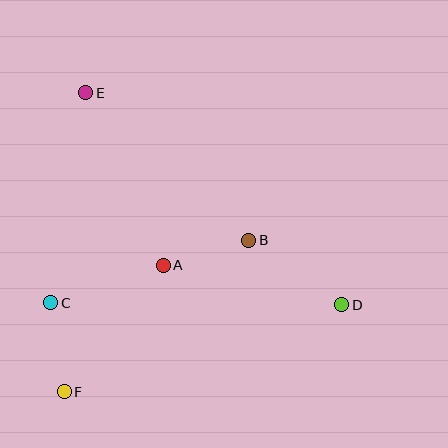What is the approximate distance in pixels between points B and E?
The distance between B and E is approximately 220 pixels.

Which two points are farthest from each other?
Points D and E are farthest from each other.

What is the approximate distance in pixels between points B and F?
The distance between B and F is approximately 239 pixels.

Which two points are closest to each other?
Points A and B are closest to each other.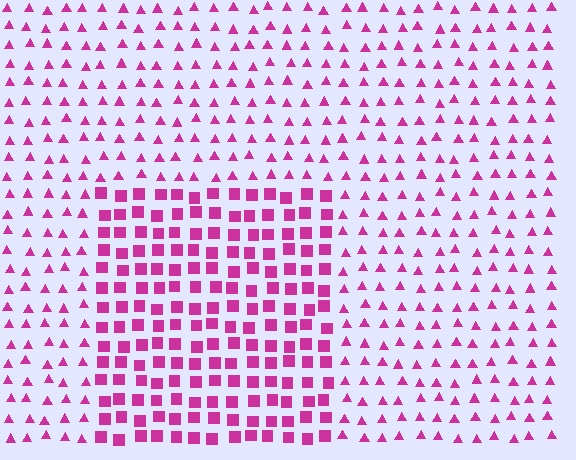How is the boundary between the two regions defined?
The boundary is defined by a change in element shape: squares inside vs. triangles outside. All elements share the same color and spacing.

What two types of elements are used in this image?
The image uses squares inside the rectangle region and triangles outside it.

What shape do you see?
I see a rectangle.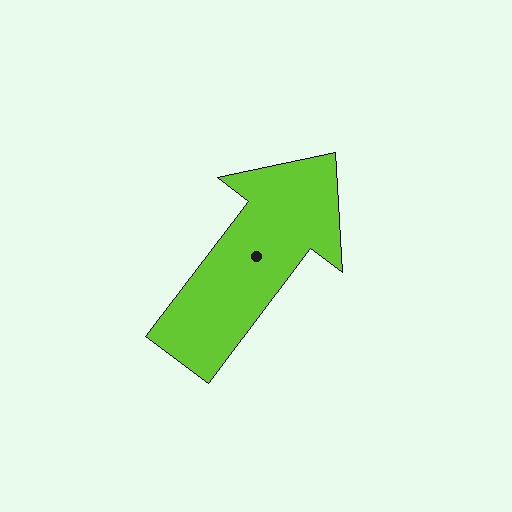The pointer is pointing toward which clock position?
Roughly 1 o'clock.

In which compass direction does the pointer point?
Northeast.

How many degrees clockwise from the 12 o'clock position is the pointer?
Approximately 37 degrees.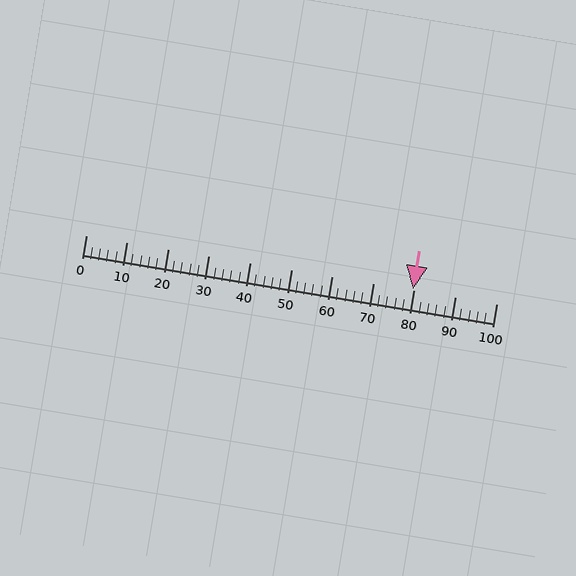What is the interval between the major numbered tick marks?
The major tick marks are spaced 10 units apart.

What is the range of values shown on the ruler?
The ruler shows values from 0 to 100.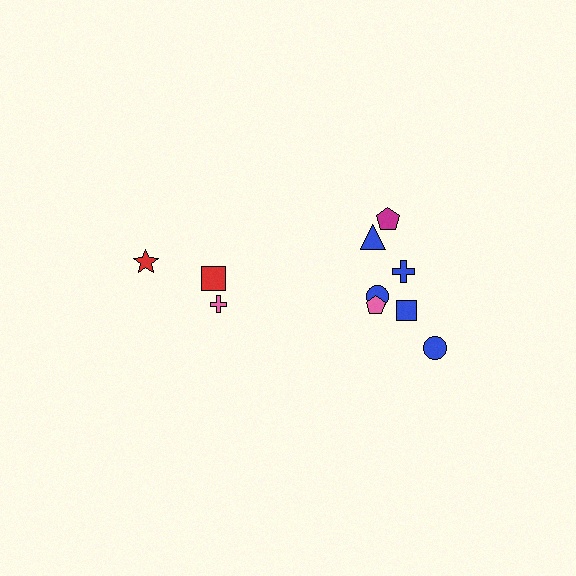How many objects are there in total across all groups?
There are 10 objects.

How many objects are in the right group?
There are 7 objects.